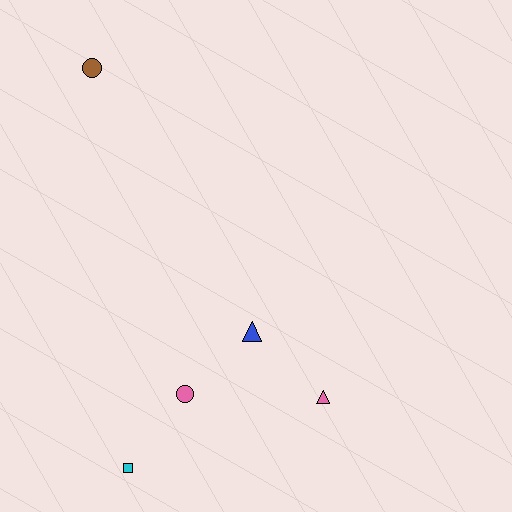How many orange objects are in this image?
There are no orange objects.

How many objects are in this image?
There are 5 objects.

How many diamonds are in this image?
There are no diamonds.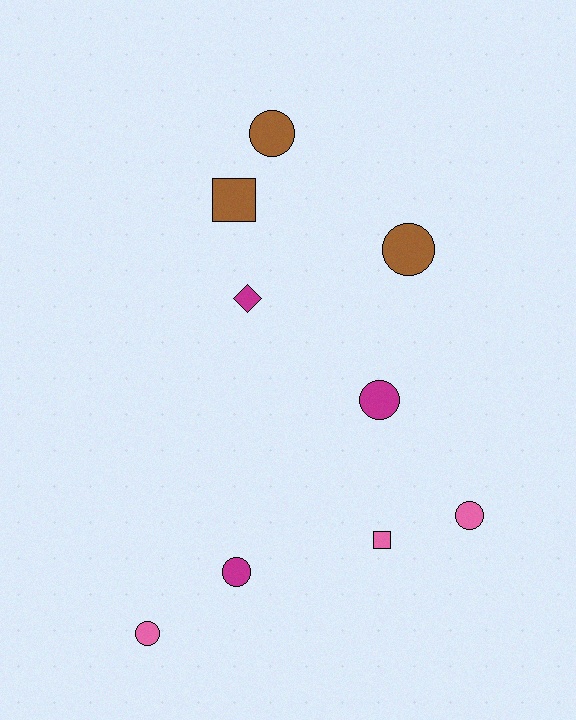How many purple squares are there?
There are no purple squares.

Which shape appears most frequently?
Circle, with 6 objects.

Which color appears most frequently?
Brown, with 3 objects.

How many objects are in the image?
There are 9 objects.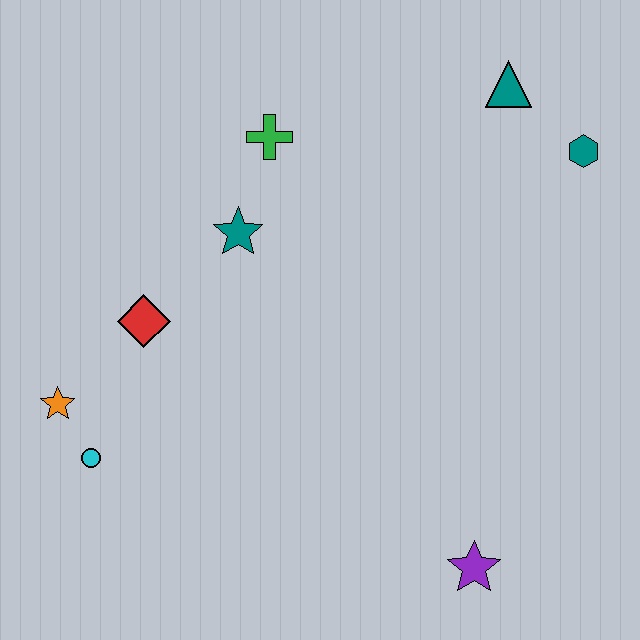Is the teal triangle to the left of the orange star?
No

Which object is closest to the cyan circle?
The orange star is closest to the cyan circle.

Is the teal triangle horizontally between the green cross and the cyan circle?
No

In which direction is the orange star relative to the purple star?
The orange star is to the left of the purple star.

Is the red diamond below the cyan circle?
No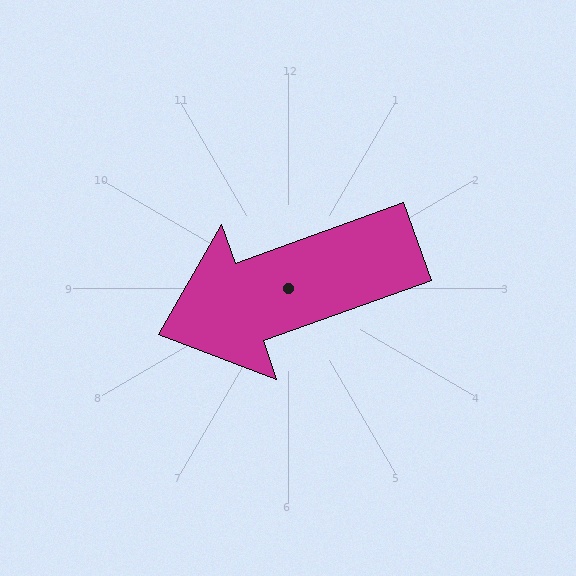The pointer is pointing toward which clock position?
Roughly 8 o'clock.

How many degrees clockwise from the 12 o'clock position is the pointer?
Approximately 250 degrees.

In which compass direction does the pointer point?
West.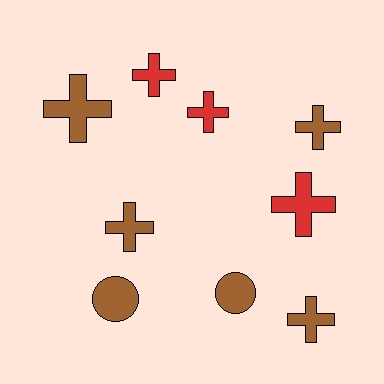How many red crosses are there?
There are 3 red crosses.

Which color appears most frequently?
Brown, with 6 objects.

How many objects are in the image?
There are 9 objects.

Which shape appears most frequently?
Cross, with 7 objects.